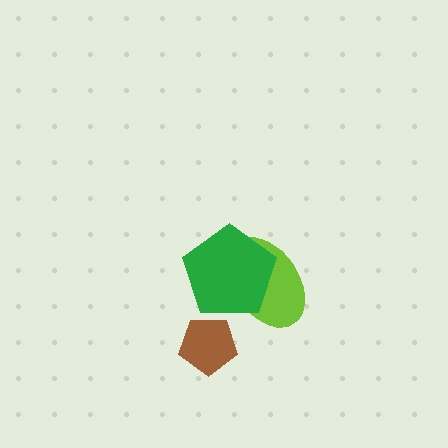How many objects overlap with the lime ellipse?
1 object overlaps with the lime ellipse.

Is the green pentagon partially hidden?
No, no other shape covers it.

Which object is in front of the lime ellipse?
The green pentagon is in front of the lime ellipse.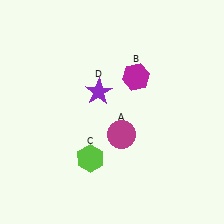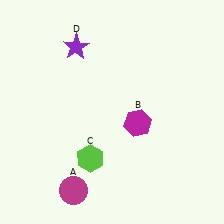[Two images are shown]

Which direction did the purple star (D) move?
The purple star (D) moved up.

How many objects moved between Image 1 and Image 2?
3 objects moved between the two images.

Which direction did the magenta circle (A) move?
The magenta circle (A) moved down.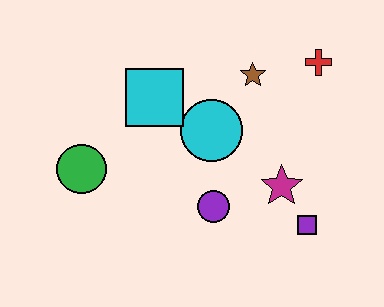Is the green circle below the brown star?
Yes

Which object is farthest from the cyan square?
The purple square is farthest from the cyan square.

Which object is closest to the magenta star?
The purple square is closest to the magenta star.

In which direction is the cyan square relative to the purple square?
The cyan square is to the left of the purple square.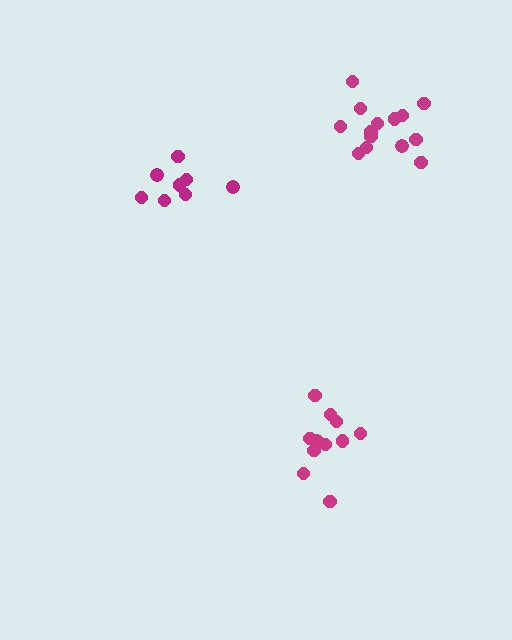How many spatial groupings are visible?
There are 3 spatial groupings.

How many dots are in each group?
Group 1: 11 dots, Group 2: 8 dots, Group 3: 14 dots (33 total).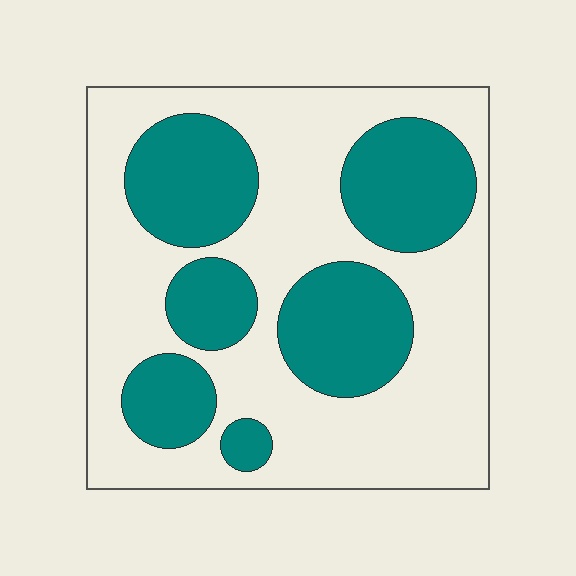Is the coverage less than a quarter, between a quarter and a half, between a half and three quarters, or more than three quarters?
Between a quarter and a half.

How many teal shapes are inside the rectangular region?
6.